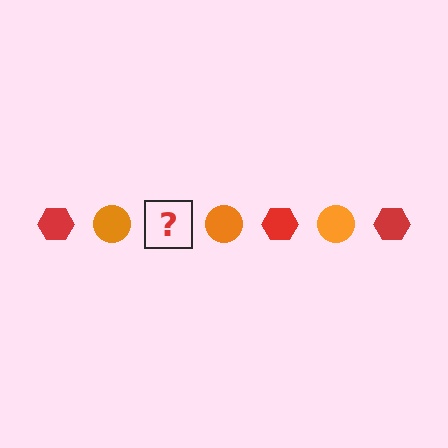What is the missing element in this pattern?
The missing element is a red hexagon.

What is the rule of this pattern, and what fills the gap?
The rule is that the pattern alternates between red hexagon and orange circle. The gap should be filled with a red hexagon.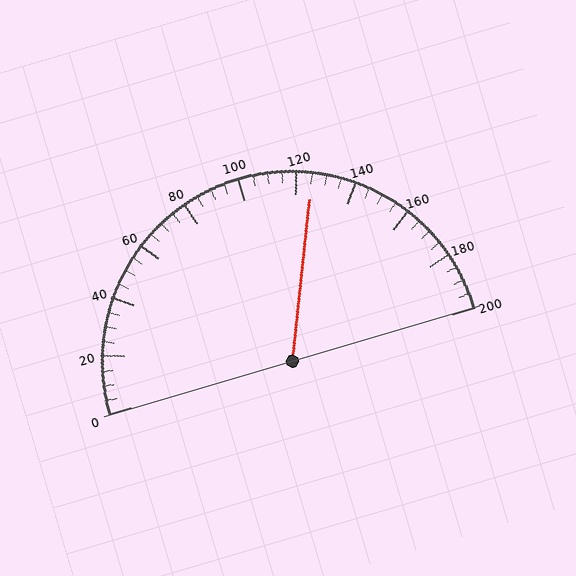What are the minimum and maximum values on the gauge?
The gauge ranges from 0 to 200.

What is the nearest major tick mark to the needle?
The nearest major tick mark is 120.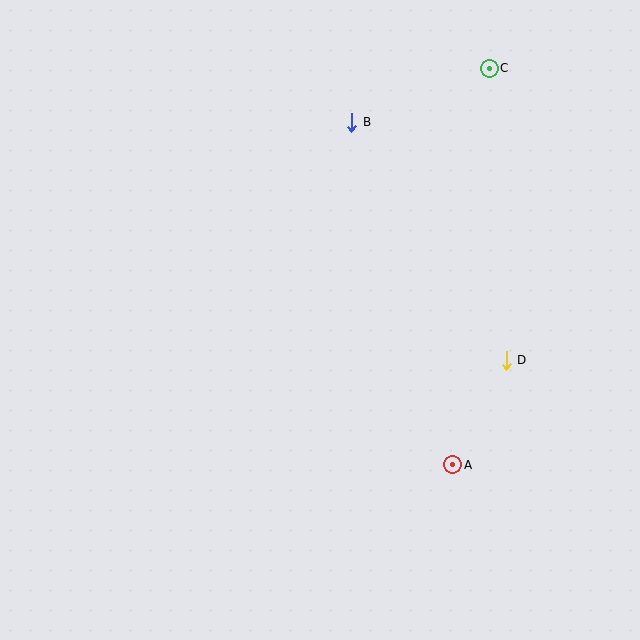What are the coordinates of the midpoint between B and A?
The midpoint between B and A is at (402, 293).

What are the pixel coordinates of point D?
Point D is at (506, 360).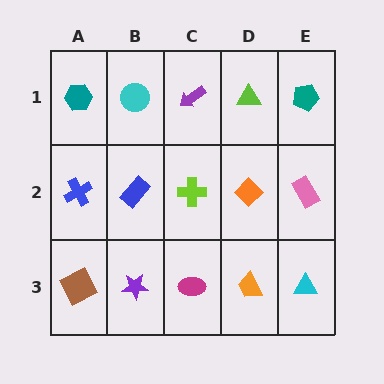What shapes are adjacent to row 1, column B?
A blue rectangle (row 2, column B), a teal hexagon (row 1, column A), a purple arrow (row 1, column C).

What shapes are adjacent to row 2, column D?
A lime triangle (row 1, column D), an orange trapezoid (row 3, column D), a lime cross (row 2, column C), a pink rectangle (row 2, column E).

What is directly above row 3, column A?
A blue cross.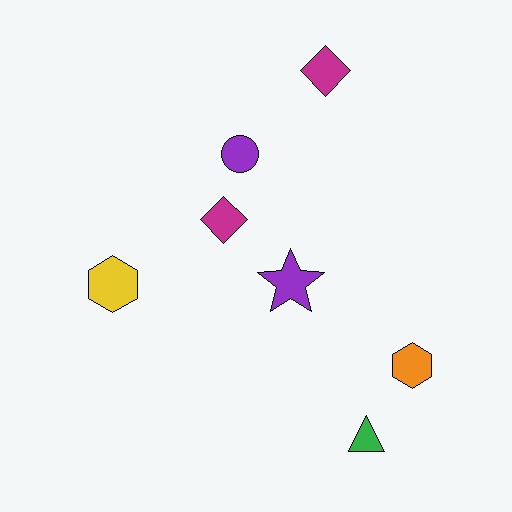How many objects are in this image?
There are 7 objects.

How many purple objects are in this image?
There are 2 purple objects.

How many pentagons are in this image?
There are no pentagons.